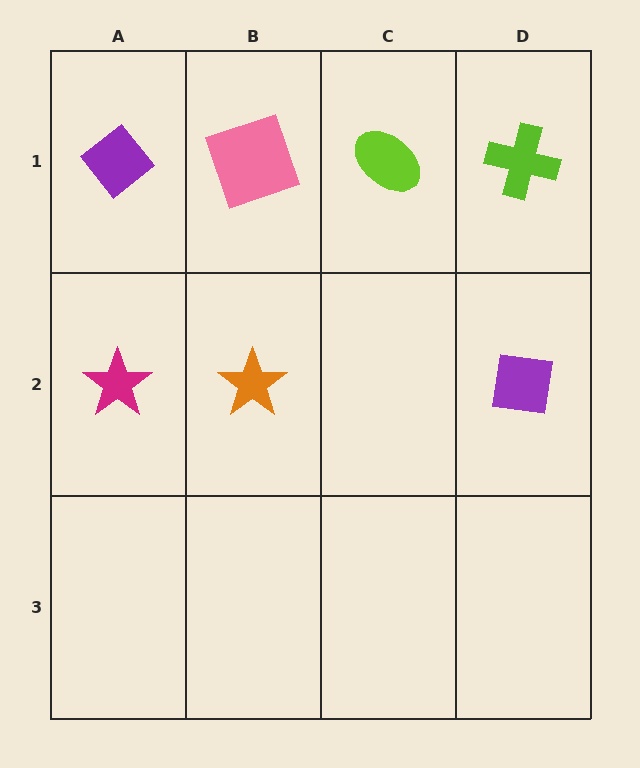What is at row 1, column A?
A purple diamond.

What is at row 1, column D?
A lime cross.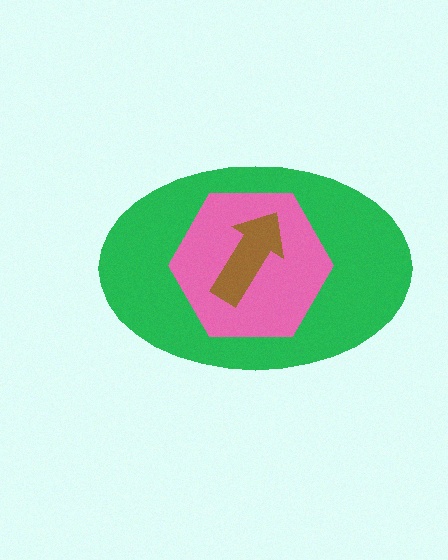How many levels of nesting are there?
3.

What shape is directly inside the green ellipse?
The pink hexagon.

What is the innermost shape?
The brown arrow.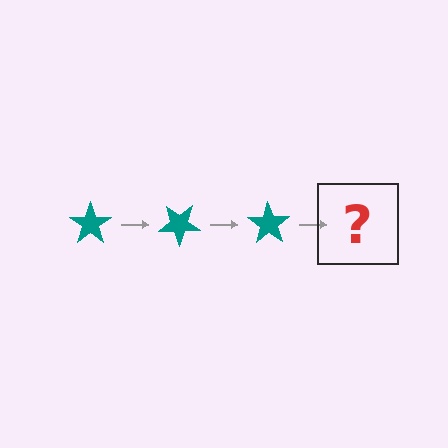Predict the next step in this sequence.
The next step is a teal star rotated 105 degrees.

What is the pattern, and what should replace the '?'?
The pattern is that the star rotates 35 degrees each step. The '?' should be a teal star rotated 105 degrees.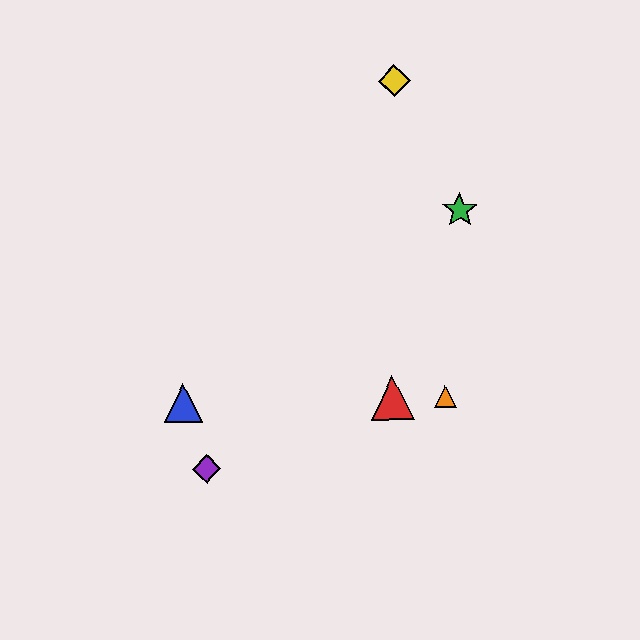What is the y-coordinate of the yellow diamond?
The yellow diamond is at y≈81.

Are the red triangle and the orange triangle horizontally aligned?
Yes, both are at y≈398.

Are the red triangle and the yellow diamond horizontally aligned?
No, the red triangle is at y≈398 and the yellow diamond is at y≈81.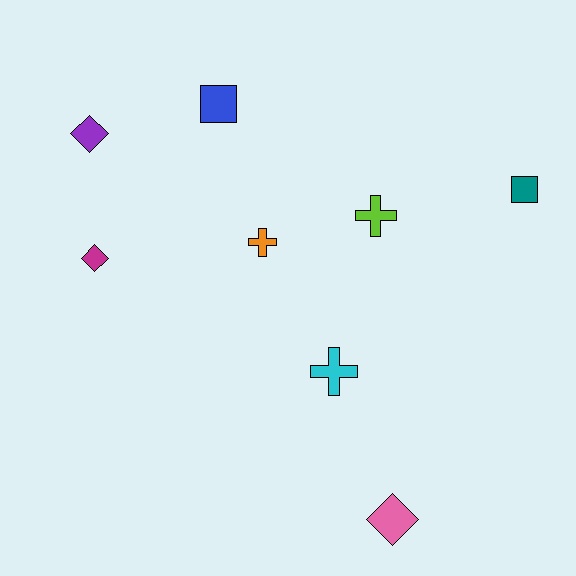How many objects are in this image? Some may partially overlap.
There are 8 objects.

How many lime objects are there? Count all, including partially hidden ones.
There is 1 lime object.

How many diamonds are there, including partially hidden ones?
There are 3 diamonds.